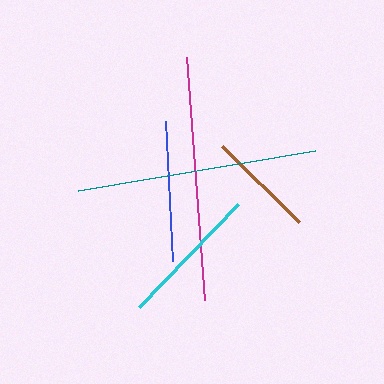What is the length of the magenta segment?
The magenta segment is approximately 244 pixels long.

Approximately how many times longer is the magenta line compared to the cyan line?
The magenta line is approximately 1.7 times the length of the cyan line.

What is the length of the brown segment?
The brown segment is approximately 108 pixels long.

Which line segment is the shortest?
The brown line is the shortest at approximately 108 pixels.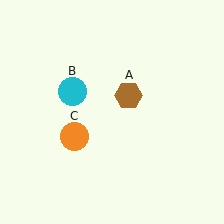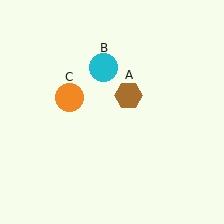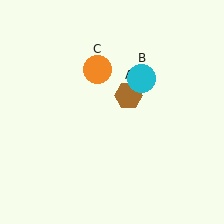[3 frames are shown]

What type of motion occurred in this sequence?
The cyan circle (object B), orange circle (object C) rotated clockwise around the center of the scene.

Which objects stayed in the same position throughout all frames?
Brown hexagon (object A) remained stationary.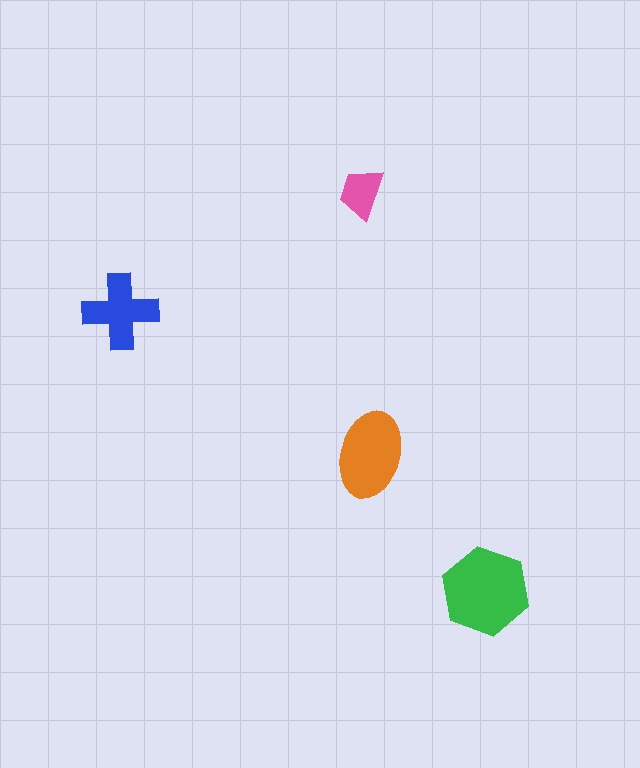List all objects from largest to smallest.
The green hexagon, the orange ellipse, the blue cross, the pink trapezoid.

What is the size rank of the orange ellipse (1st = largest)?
2nd.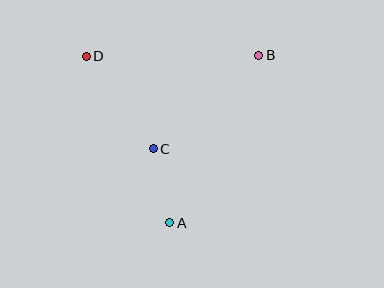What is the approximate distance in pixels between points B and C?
The distance between B and C is approximately 141 pixels.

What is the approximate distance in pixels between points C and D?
The distance between C and D is approximately 114 pixels.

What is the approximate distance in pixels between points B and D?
The distance between B and D is approximately 172 pixels.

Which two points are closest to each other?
Points A and C are closest to each other.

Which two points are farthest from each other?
Points A and B are farthest from each other.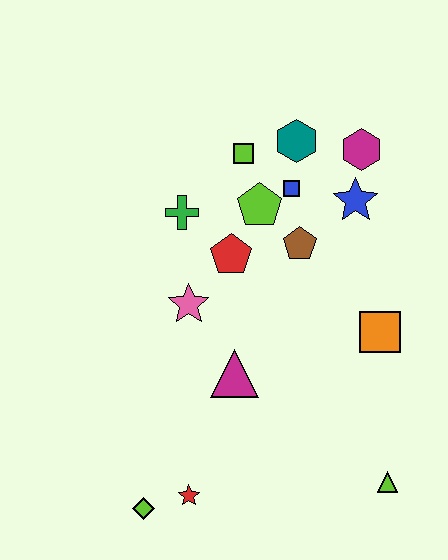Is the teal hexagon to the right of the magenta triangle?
Yes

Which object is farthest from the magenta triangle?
The magenta hexagon is farthest from the magenta triangle.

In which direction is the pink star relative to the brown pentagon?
The pink star is to the left of the brown pentagon.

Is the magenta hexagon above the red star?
Yes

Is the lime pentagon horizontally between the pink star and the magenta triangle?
No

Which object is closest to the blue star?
The magenta hexagon is closest to the blue star.